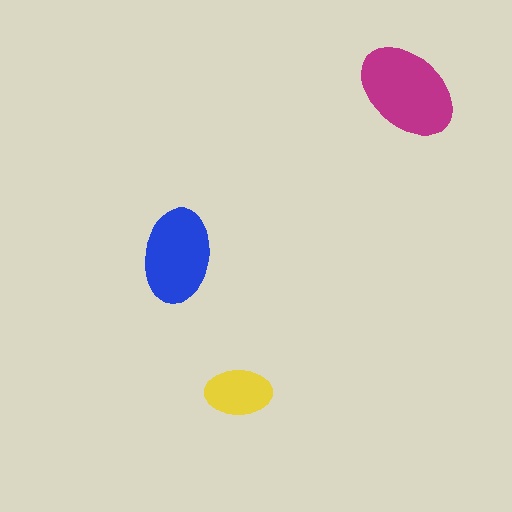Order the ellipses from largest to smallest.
the magenta one, the blue one, the yellow one.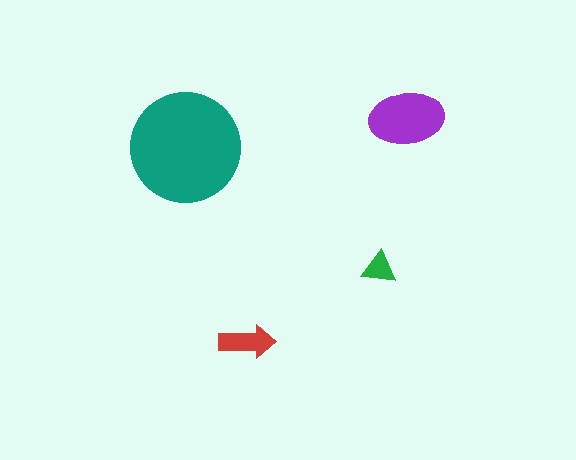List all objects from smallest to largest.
The green triangle, the red arrow, the purple ellipse, the teal circle.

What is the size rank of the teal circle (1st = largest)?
1st.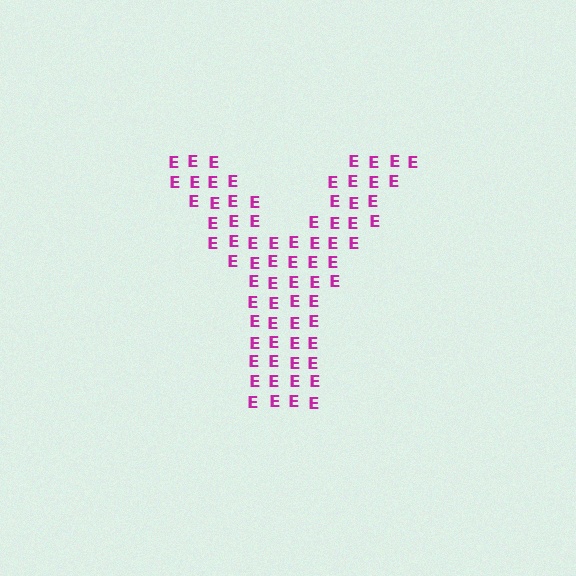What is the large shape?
The large shape is the letter Y.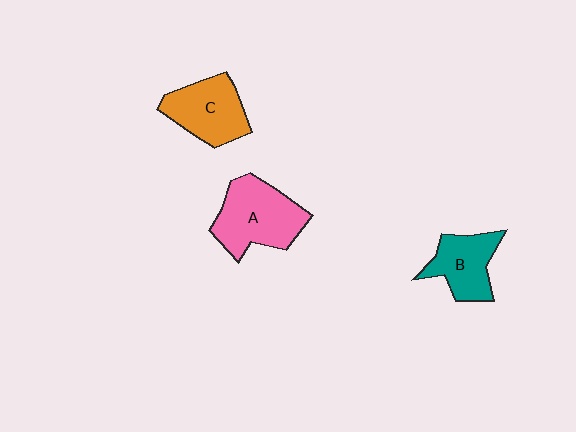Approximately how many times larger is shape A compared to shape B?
Approximately 1.4 times.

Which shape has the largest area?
Shape A (pink).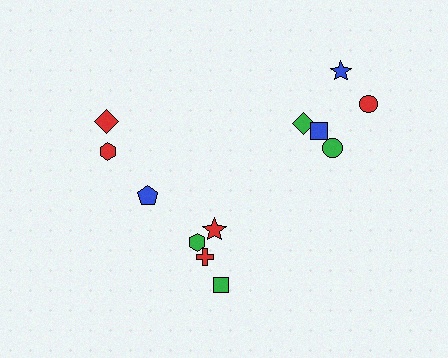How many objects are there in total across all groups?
There are 12 objects.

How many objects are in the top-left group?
There are 3 objects.